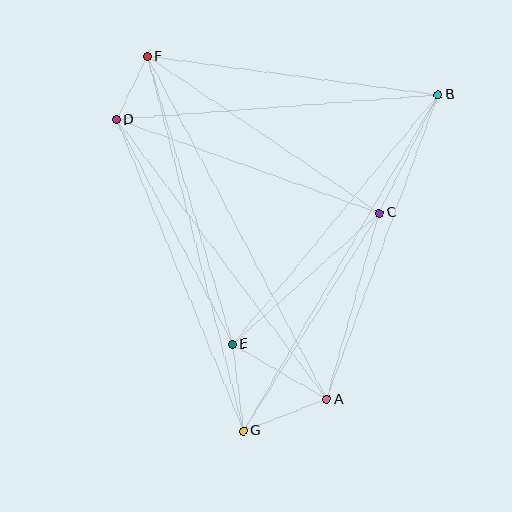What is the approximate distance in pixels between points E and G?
The distance between E and G is approximately 87 pixels.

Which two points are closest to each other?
Points D and F are closest to each other.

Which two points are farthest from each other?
Points B and G are farthest from each other.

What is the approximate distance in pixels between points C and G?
The distance between C and G is approximately 257 pixels.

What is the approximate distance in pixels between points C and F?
The distance between C and F is approximately 280 pixels.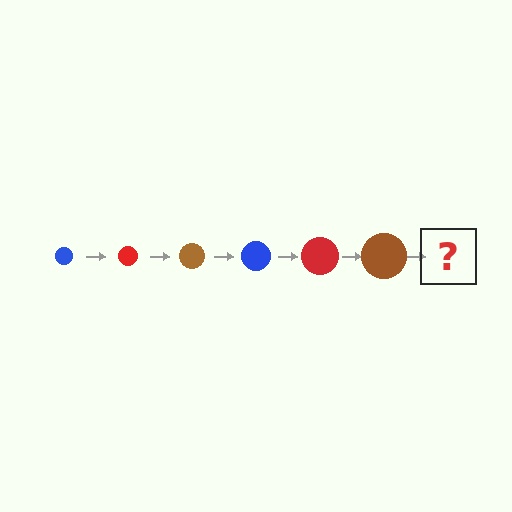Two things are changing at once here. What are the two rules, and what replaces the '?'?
The two rules are that the circle grows larger each step and the color cycles through blue, red, and brown. The '?' should be a blue circle, larger than the previous one.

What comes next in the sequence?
The next element should be a blue circle, larger than the previous one.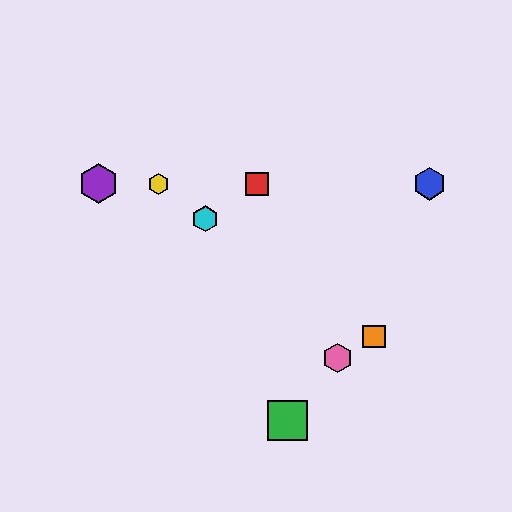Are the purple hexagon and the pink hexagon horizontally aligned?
No, the purple hexagon is at y≈184 and the pink hexagon is at y≈358.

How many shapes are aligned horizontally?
4 shapes (the red square, the blue hexagon, the yellow hexagon, the purple hexagon) are aligned horizontally.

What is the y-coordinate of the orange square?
The orange square is at y≈336.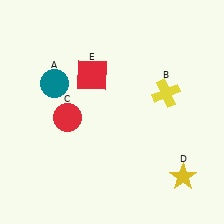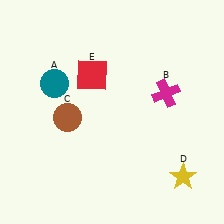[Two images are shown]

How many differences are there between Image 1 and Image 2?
There are 2 differences between the two images.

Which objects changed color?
B changed from yellow to magenta. C changed from red to brown.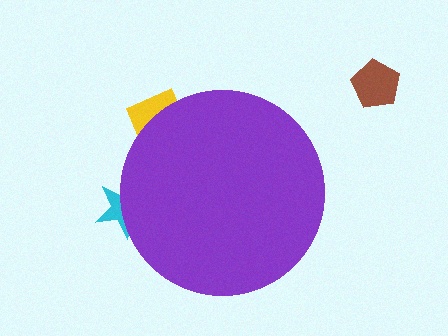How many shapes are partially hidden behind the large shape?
2 shapes are partially hidden.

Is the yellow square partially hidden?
Yes, the yellow square is partially hidden behind the purple circle.